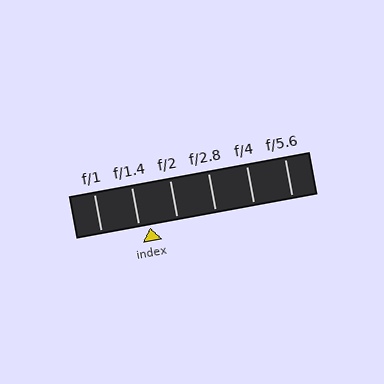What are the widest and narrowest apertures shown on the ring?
The widest aperture shown is f/1 and the narrowest is f/5.6.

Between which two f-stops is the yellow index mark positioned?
The index mark is between f/1.4 and f/2.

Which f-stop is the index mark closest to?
The index mark is closest to f/1.4.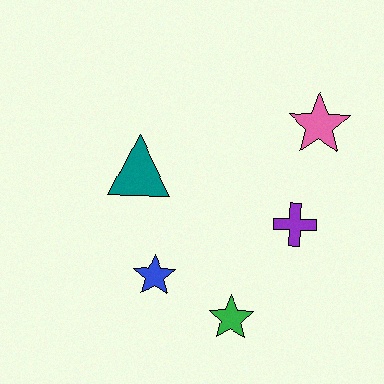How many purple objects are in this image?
There is 1 purple object.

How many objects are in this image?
There are 5 objects.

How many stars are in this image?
There are 3 stars.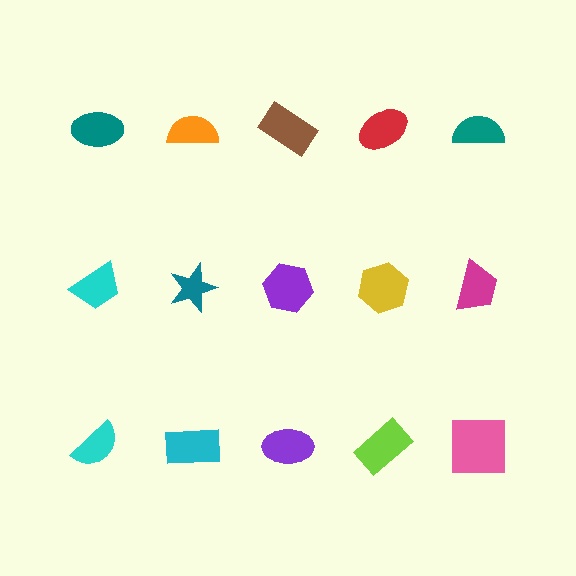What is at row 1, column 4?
A red ellipse.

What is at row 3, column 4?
A lime rectangle.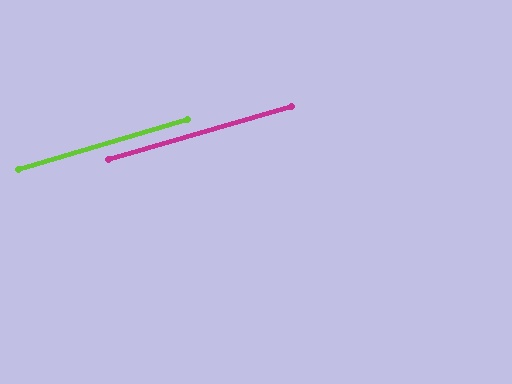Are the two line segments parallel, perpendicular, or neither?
Parallel — their directions differ by only 0.3°.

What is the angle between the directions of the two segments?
Approximately 0 degrees.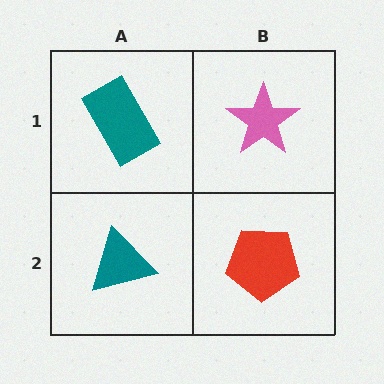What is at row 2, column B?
A red pentagon.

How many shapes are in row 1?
2 shapes.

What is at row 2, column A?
A teal triangle.